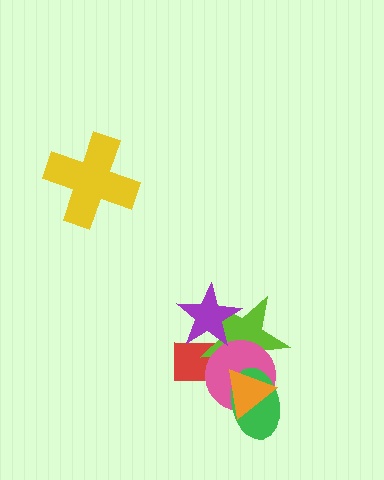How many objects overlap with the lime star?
5 objects overlap with the lime star.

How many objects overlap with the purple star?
2 objects overlap with the purple star.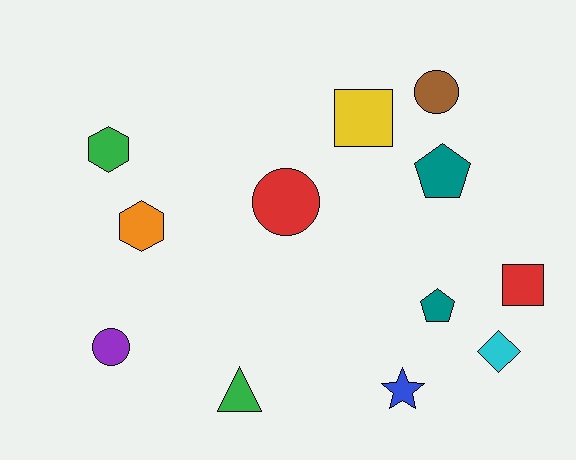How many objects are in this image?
There are 12 objects.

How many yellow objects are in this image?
There is 1 yellow object.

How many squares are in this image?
There are 2 squares.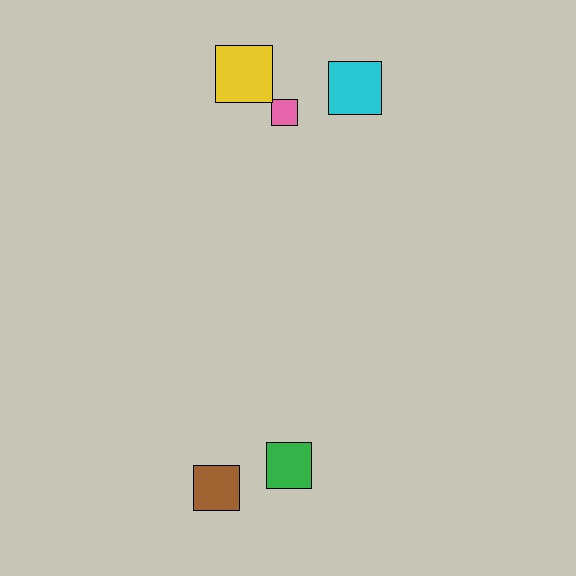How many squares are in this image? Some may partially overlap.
There are 5 squares.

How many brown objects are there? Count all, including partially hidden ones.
There is 1 brown object.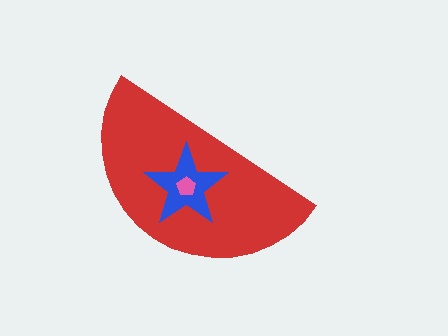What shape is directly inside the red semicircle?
The blue star.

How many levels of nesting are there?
3.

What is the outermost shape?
The red semicircle.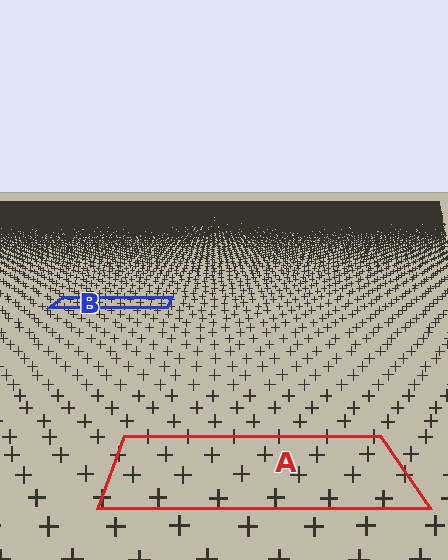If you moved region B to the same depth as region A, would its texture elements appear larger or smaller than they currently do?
They would appear larger. At a closer depth, the same texture elements are projected at a bigger on-screen size.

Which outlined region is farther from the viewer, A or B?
Region B is farther from the viewer — the texture elements inside it appear smaller and more densely packed.